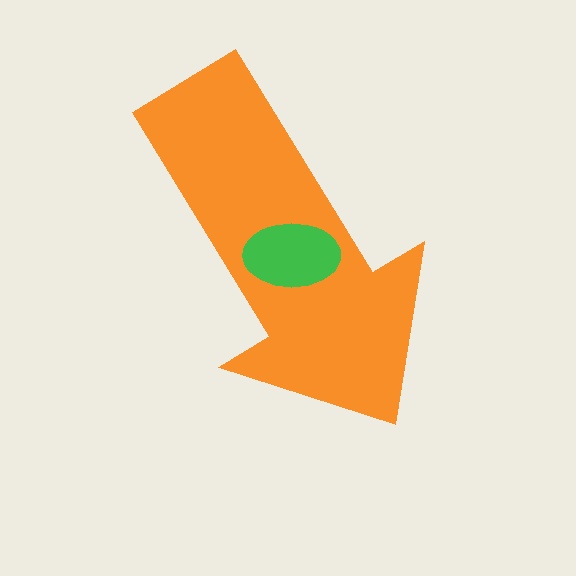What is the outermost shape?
The orange arrow.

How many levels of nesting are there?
2.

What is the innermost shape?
The green ellipse.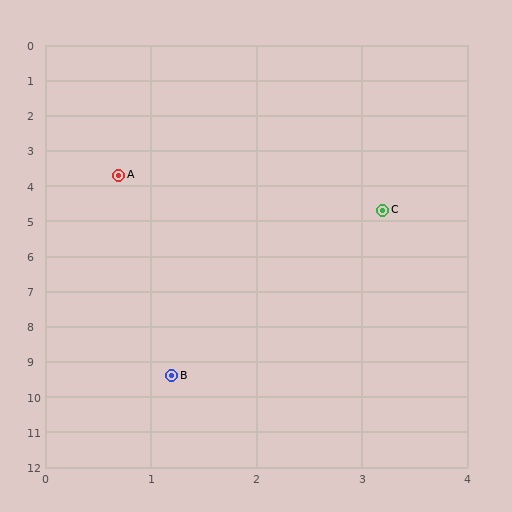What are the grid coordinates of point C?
Point C is at approximately (3.2, 4.7).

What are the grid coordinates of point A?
Point A is at approximately (0.7, 3.7).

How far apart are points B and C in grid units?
Points B and C are about 5.1 grid units apart.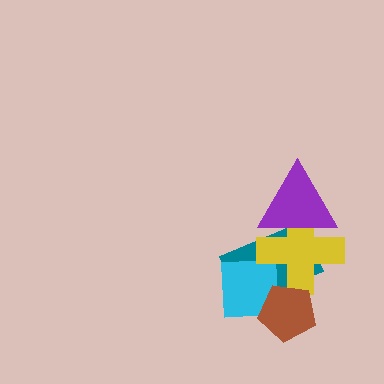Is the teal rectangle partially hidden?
Yes, it is partially covered by another shape.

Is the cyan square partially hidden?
Yes, it is partially covered by another shape.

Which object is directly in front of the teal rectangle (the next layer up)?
The cyan square is directly in front of the teal rectangle.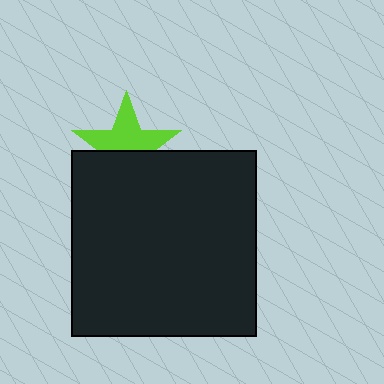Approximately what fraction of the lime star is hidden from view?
Roughly 44% of the lime star is hidden behind the black square.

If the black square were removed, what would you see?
You would see the complete lime star.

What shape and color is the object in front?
The object in front is a black square.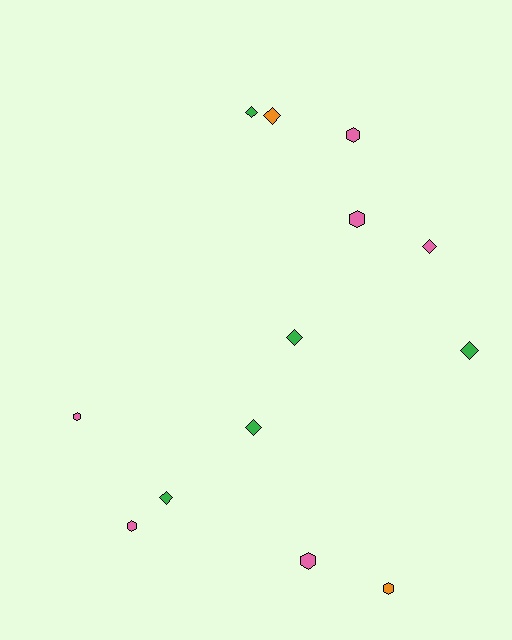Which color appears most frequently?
Pink, with 6 objects.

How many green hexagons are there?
There are no green hexagons.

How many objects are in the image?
There are 13 objects.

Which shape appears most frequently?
Diamond, with 7 objects.